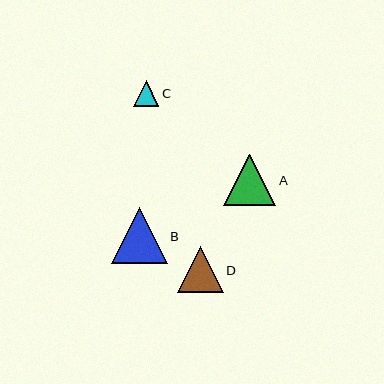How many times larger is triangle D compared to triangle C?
Triangle D is approximately 1.8 times the size of triangle C.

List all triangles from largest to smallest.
From largest to smallest: B, A, D, C.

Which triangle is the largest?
Triangle B is the largest with a size of approximately 56 pixels.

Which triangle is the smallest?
Triangle C is the smallest with a size of approximately 26 pixels.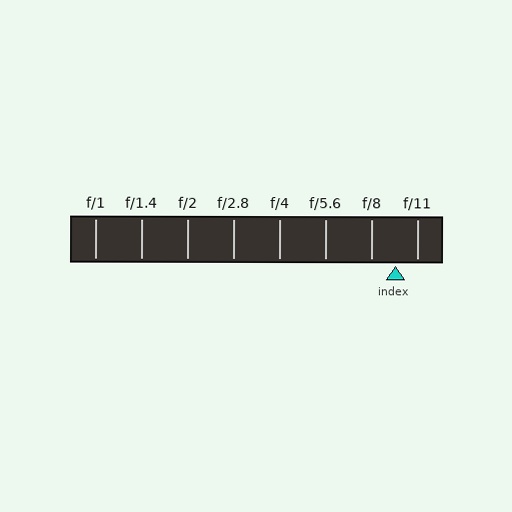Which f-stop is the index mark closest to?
The index mark is closest to f/11.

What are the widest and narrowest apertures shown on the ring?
The widest aperture shown is f/1 and the narrowest is f/11.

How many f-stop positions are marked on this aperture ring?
There are 8 f-stop positions marked.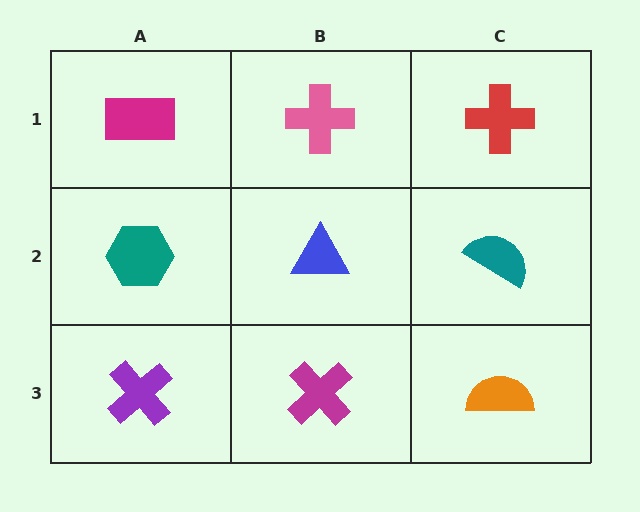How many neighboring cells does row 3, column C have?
2.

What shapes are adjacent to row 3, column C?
A teal semicircle (row 2, column C), a magenta cross (row 3, column B).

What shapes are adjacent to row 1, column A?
A teal hexagon (row 2, column A), a pink cross (row 1, column B).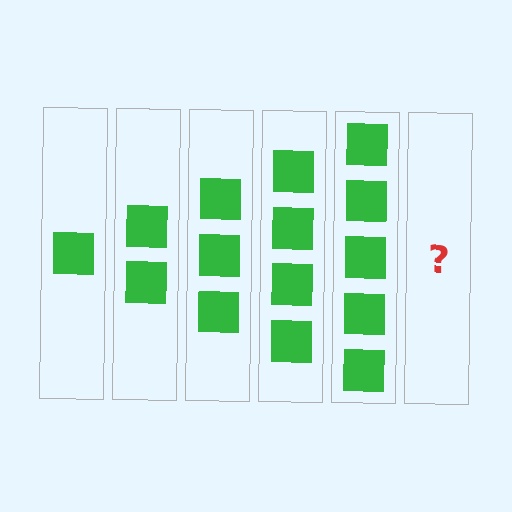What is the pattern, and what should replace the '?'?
The pattern is that each step adds one more square. The '?' should be 6 squares.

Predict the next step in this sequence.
The next step is 6 squares.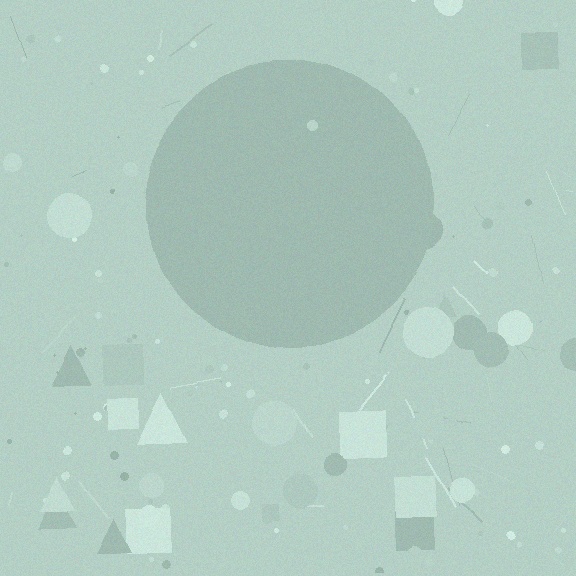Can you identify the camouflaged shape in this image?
The camouflaged shape is a circle.